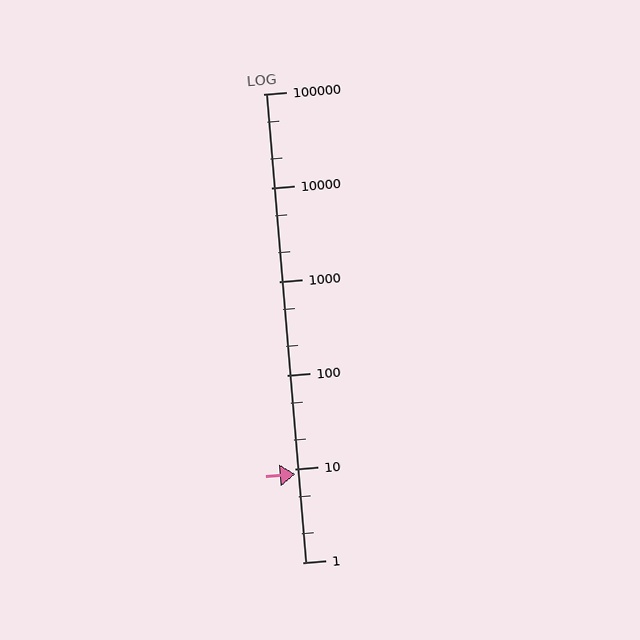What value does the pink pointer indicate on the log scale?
The pointer indicates approximately 8.7.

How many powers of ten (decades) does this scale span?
The scale spans 5 decades, from 1 to 100000.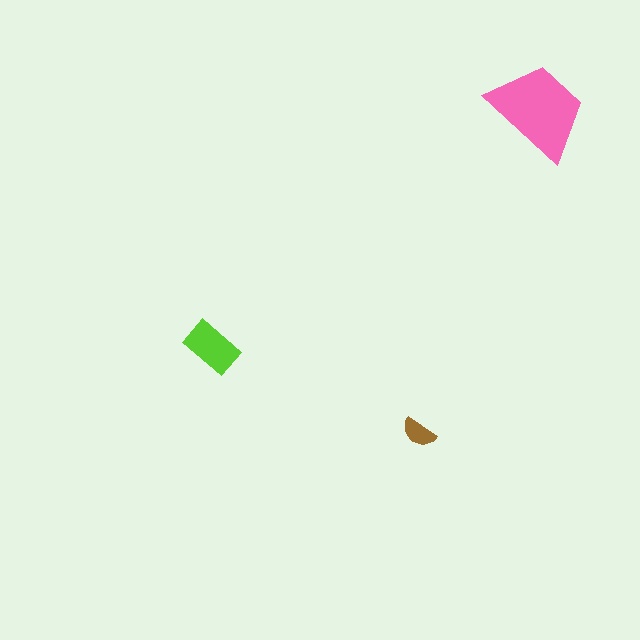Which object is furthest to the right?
The pink trapezoid is rightmost.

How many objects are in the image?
There are 3 objects in the image.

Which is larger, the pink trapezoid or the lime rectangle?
The pink trapezoid.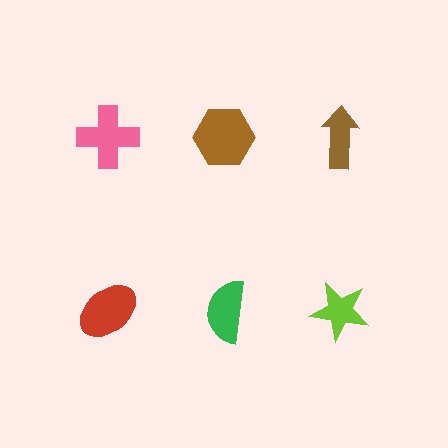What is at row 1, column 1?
A pink cross.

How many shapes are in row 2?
3 shapes.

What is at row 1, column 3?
A brown arrow.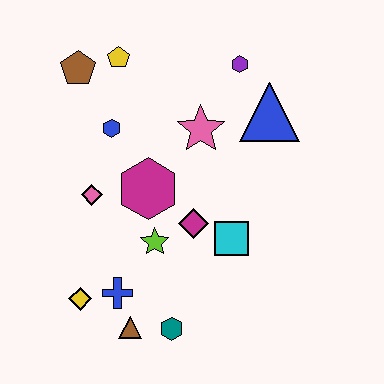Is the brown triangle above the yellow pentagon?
No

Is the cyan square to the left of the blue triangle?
Yes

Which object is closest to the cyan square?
The magenta diamond is closest to the cyan square.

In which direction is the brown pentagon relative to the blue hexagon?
The brown pentagon is above the blue hexagon.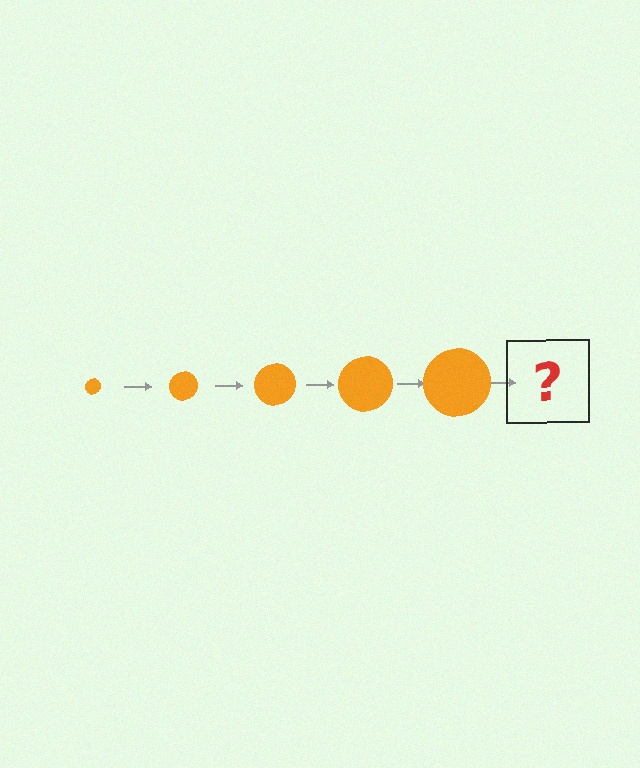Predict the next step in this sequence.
The next step is an orange circle, larger than the previous one.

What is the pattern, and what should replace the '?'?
The pattern is that the circle gets progressively larger each step. The '?' should be an orange circle, larger than the previous one.